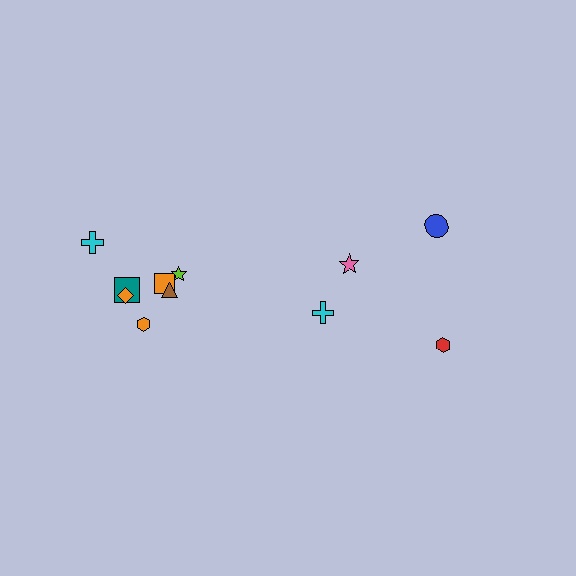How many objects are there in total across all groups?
There are 11 objects.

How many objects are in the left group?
There are 7 objects.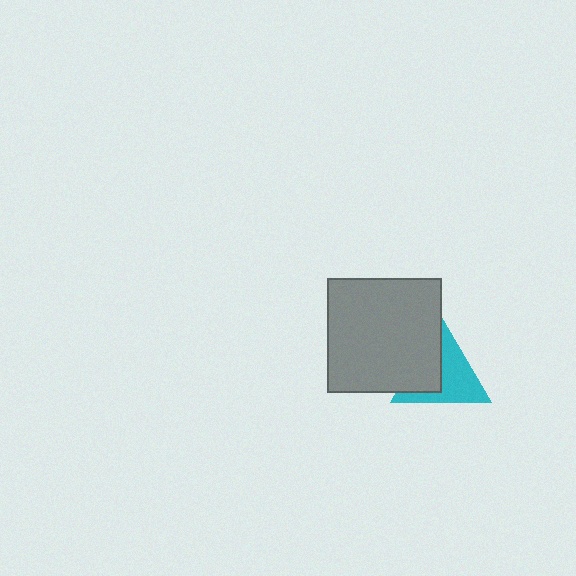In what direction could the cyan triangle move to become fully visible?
The cyan triangle could move right. That would shift it out from behind the gray square entirely.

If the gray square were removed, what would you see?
You would see the complete cyan triangle.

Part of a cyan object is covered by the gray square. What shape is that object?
It is a triangle.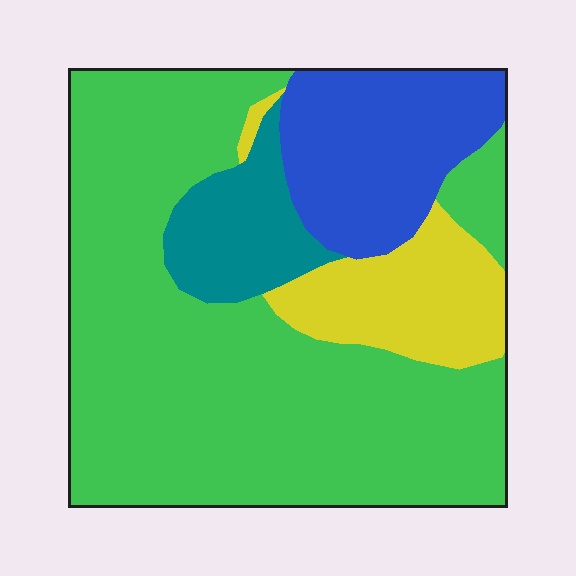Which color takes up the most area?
Green, at roughly 60%.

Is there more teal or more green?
Green.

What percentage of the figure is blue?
Blue takes up between a sixth and a third of the figure.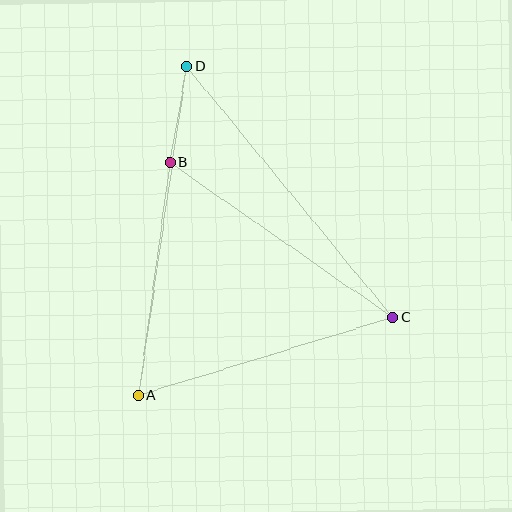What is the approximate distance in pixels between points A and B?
The distance between A and B is approximately 235 pixels.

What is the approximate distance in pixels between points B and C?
The distance between B and C is approximately 271 pixels.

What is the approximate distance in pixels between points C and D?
The distance between C and D is approximately 325 pixels.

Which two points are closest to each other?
Points B and D are closest to each other.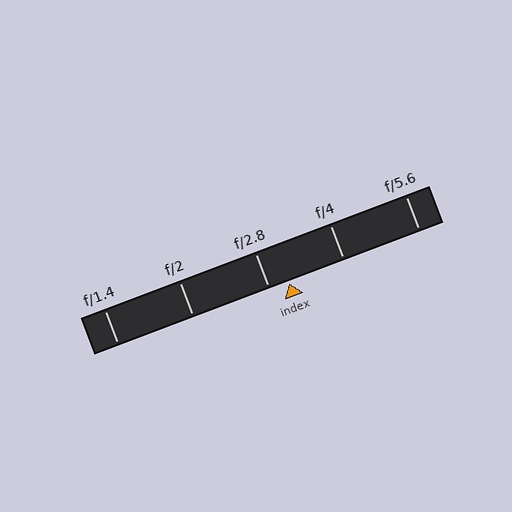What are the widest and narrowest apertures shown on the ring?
The widest aperture shown is f/1.4 and the narrowest is f/5.6.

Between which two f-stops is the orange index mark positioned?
The index mark is between f/2.8 and f/4.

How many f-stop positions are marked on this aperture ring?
There are 5 f-stop positions marked.